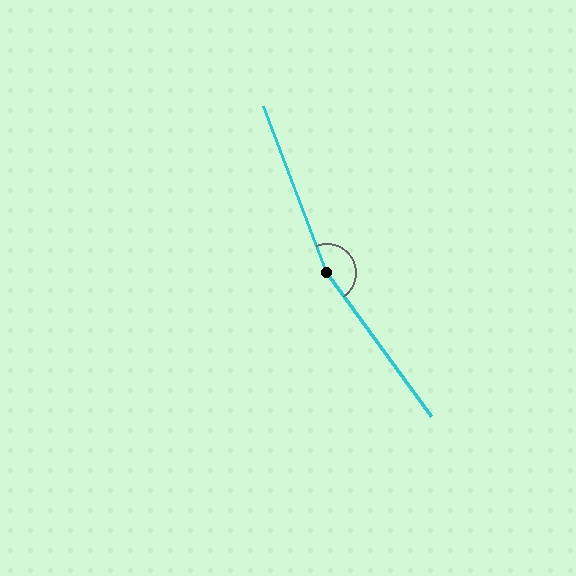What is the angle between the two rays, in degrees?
Approximately 165 degrees.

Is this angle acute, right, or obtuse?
It is obtuse.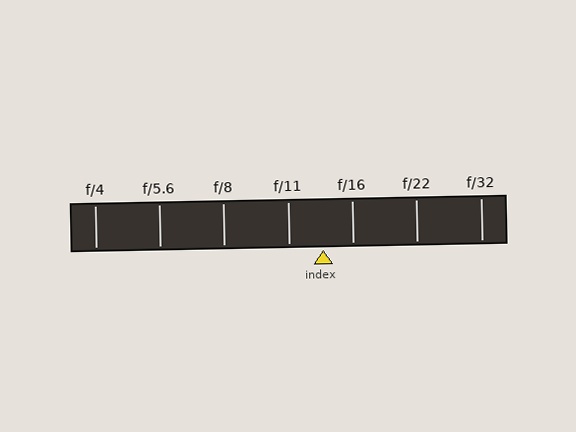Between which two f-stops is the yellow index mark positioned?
The index mark is between f/11 and f/16.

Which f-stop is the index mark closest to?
The index mark is closest to f/16.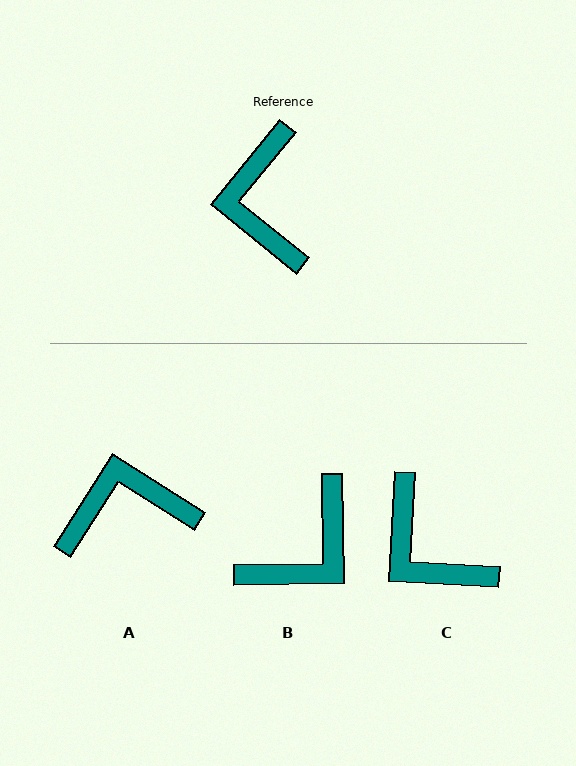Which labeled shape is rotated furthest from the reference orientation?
B, about 130 degrees away.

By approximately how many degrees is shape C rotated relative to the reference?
Approximately 36 degrees counter-clockwise.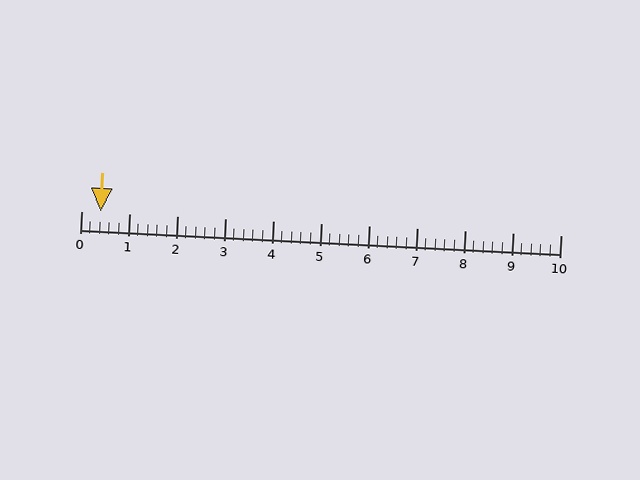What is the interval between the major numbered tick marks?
The major tick marks are spaced 1 units apart.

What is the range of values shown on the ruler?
The ruler shows values from 0 to 10.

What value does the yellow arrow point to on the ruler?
The yellow arrow points to approximately 0.4.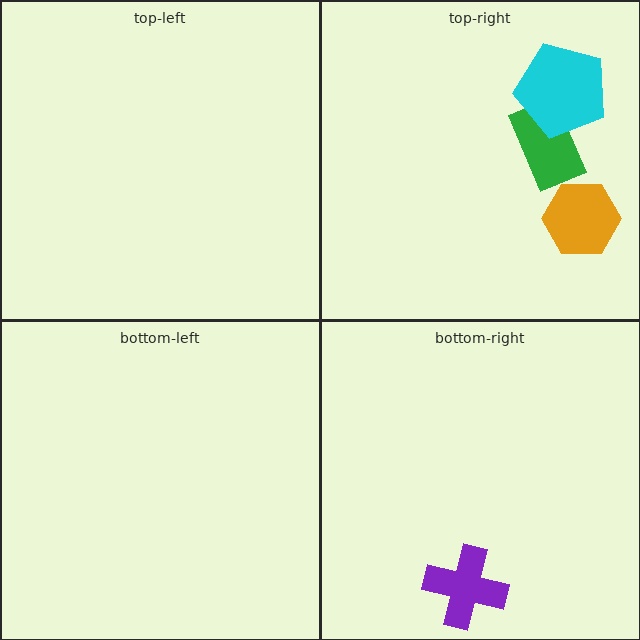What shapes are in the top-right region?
The green rectangle, the orange hexagon, the cyan pentagon.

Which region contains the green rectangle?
The top-right region.